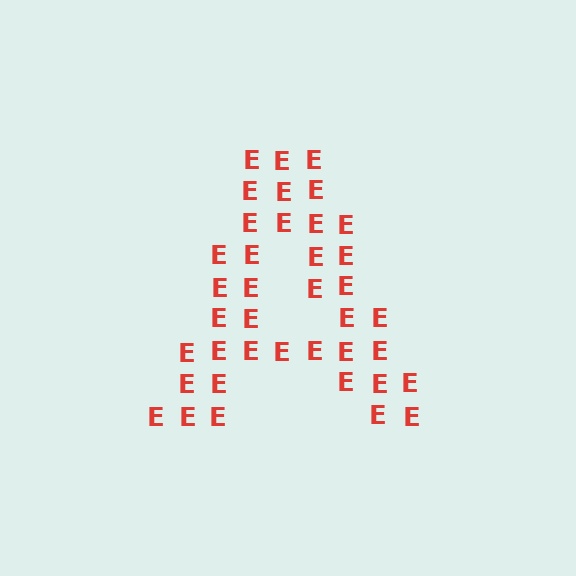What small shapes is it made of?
It is made of small letter E's.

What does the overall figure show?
The overall figure shows the letter A.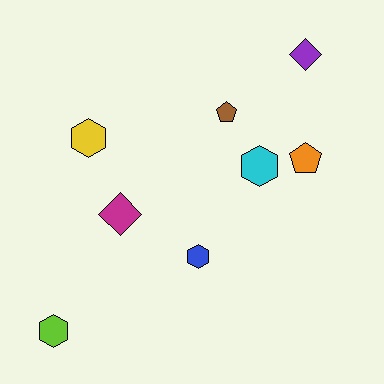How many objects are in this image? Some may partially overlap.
There are 8 objects.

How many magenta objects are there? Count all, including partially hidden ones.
There is 1 magenta object.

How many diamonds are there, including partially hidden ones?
There are 2 diamonds.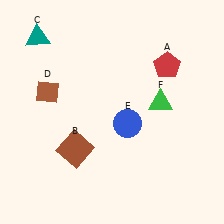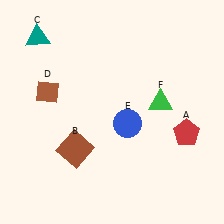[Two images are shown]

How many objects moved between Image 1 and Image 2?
1 object moved between the two images.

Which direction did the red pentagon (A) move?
The red pentagon (A) moved down.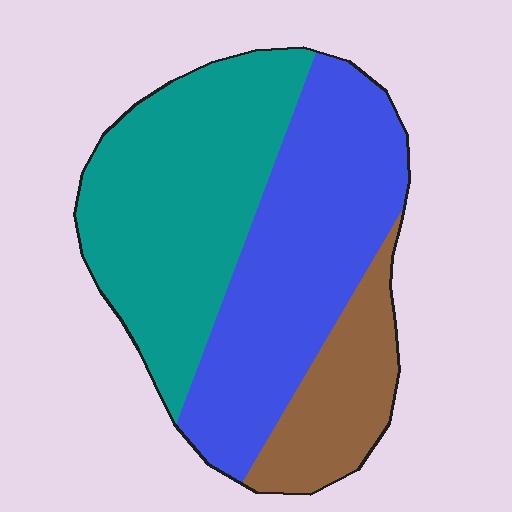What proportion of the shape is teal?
Teal takes up about two fifths (2/5) of the shape.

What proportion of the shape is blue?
Blue takes up about two fifths (2/5) of the shape.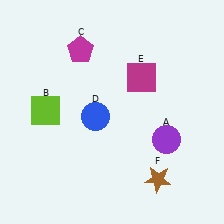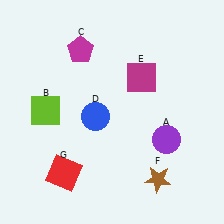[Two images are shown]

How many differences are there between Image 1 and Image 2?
There is 1 difference between the two images.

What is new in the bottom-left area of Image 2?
A red square (G) was added in the bottom-left area of Image 2.